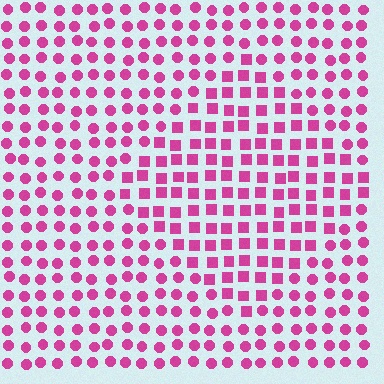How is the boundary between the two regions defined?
The boundary is defined by a change in element shape: squares inside vs. circles outside. All elements share the same color and spacing.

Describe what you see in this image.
The image is filled with small magenta elements arranged in a uniform grid. A diamond-shaped region contains squares, while the surrounding area contains circles. The boundary is defined purely by the change in element shape.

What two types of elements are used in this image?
The image uses squares inside the diamond region and circles outside it.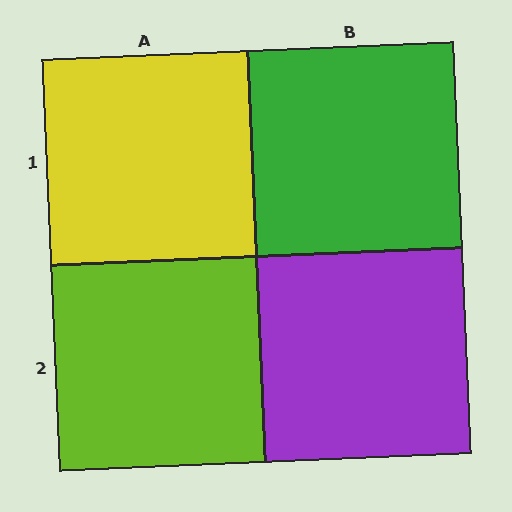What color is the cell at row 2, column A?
Lime.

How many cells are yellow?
1 cell is yellow.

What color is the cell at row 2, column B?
Purple.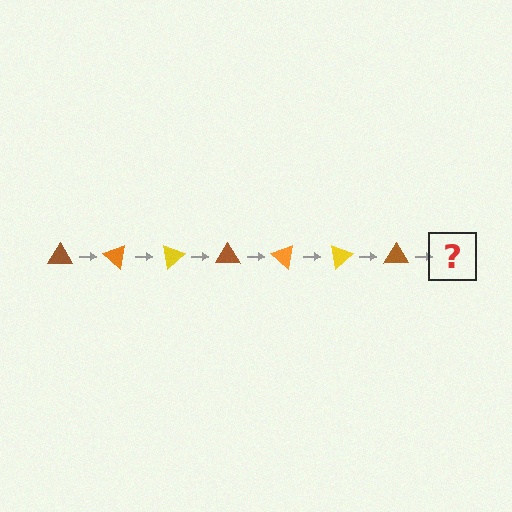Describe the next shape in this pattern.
It should be an orange triangle, rotated 280 degrees from the start.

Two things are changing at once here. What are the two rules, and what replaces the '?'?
The two rules are that it rotates 40 degrees each step and the color cycles through brown, orange, and yellow. The '?' should be an orange triangle, rotated 280 degrees from the start.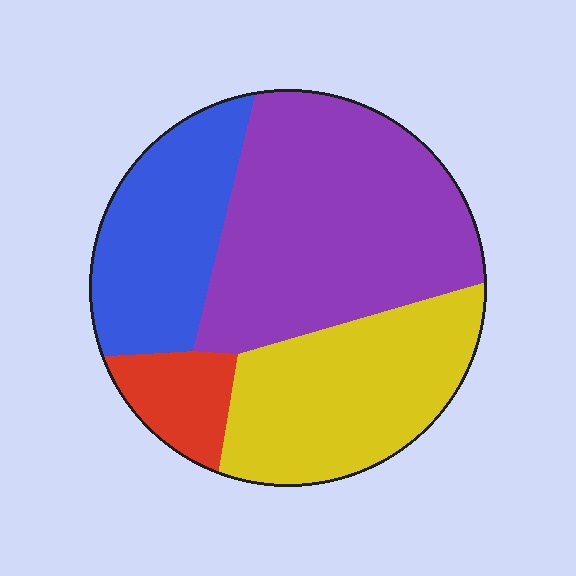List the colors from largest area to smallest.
From largest to smallest: purple, yellow, blue, red.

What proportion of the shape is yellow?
Yellow takes up between a sixth and a third of the shape.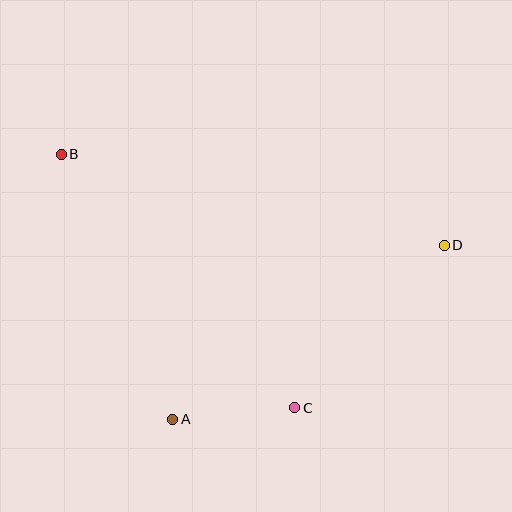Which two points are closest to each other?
Points A and C are closest to each other.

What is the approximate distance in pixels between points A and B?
The distance between A and B is approximately 287 pixels.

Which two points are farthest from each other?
Points B and D are farthest from each other.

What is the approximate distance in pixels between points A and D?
The distance between A and D is approximately 322 pixels.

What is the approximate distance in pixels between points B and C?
The distance between B and C is approximately 345 pixels.